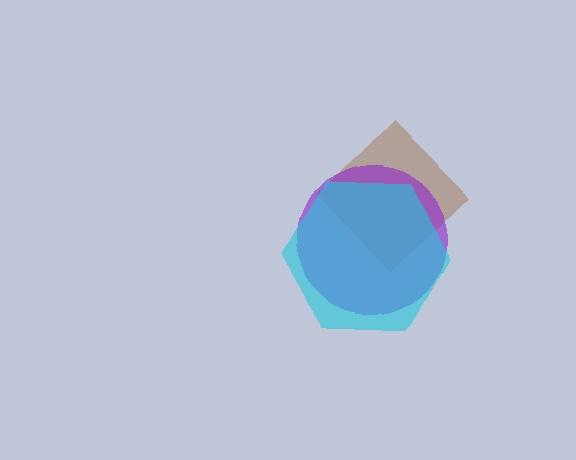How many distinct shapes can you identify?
There are 3 distinct shapes: a brown diamond, a purple circle, a cyan hexagon.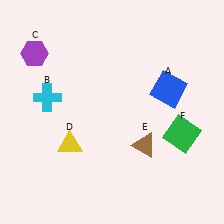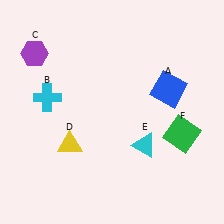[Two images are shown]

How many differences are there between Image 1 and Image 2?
There is 1 difference between the two images.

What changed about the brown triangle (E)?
In Image 1, E is brown. In Image 2, it changed to cyan.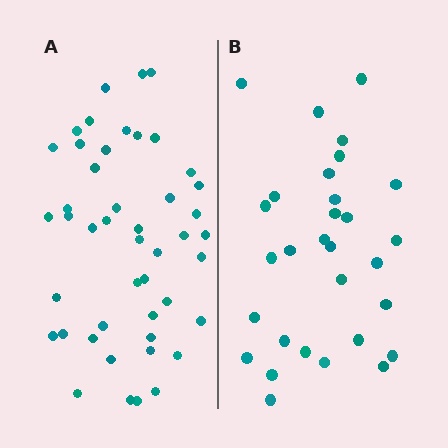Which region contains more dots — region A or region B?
Region A (the left region) has more dots.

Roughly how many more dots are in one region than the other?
Region A has approximately 15 more dots than region B.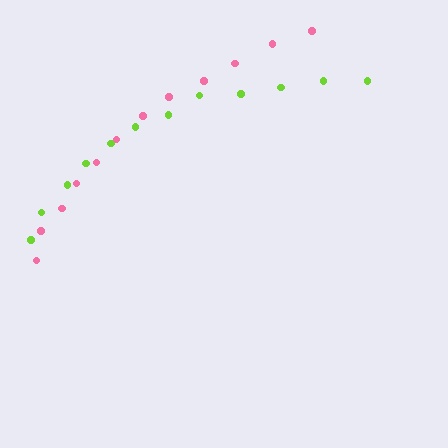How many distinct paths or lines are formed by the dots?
There are 2 distinct paths.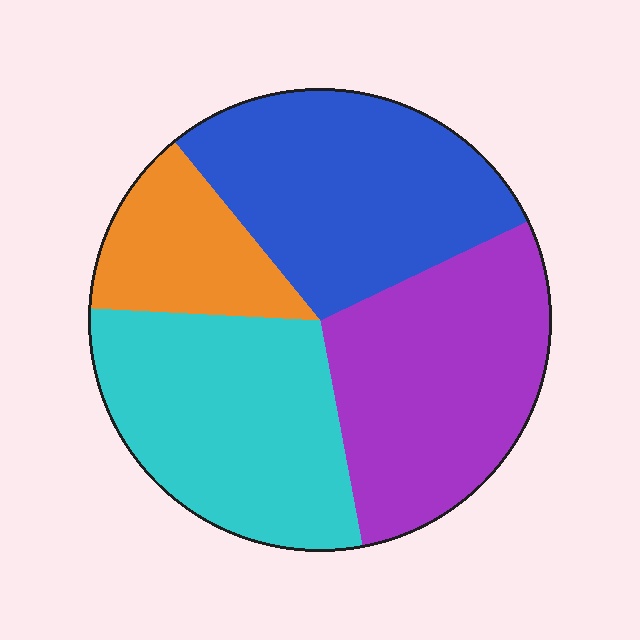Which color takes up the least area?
Orange, at roughly 15%.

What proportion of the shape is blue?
Blue covers about 30% of the shape.